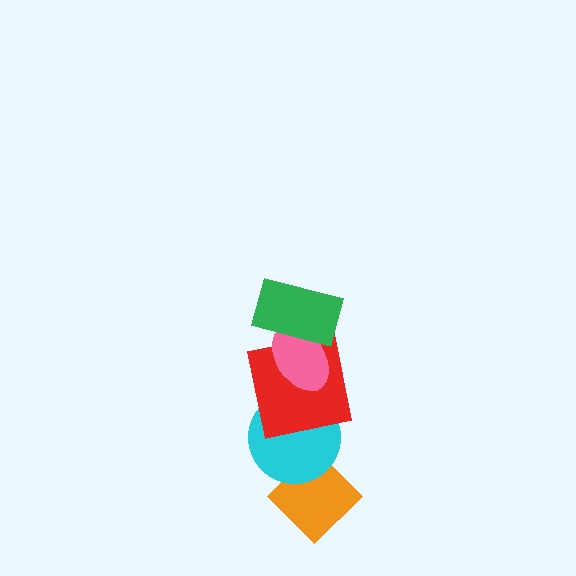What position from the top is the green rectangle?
The green rectangle is 1st from the top.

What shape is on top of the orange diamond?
The cyan circle is on top of the orange diamond.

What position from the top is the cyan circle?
The cyan circle is 4th from the top.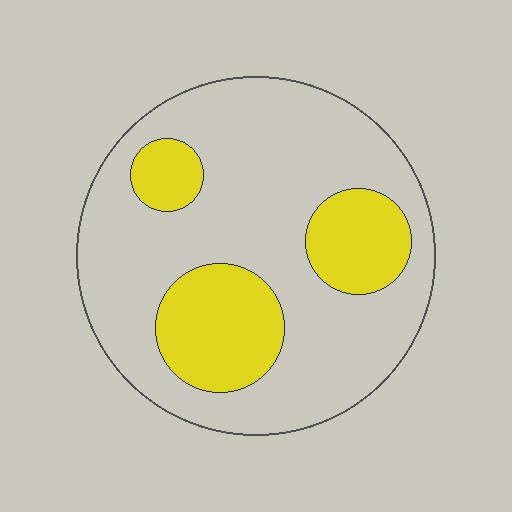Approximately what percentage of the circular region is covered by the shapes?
Approximately 25%.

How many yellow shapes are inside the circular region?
3.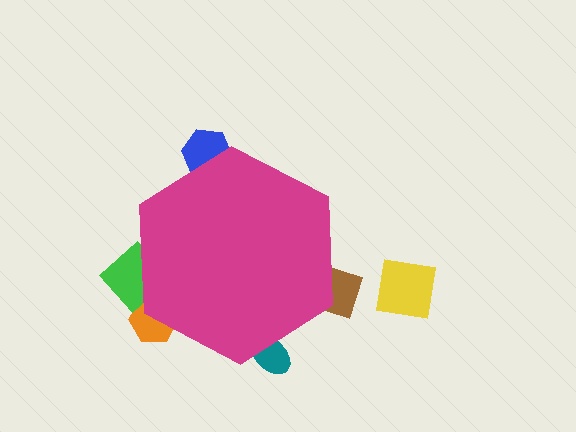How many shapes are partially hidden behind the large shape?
5 shapes are partially hidden.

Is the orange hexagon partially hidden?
Yes, the orange hexagon is partially hidden behind the magenta hexagon.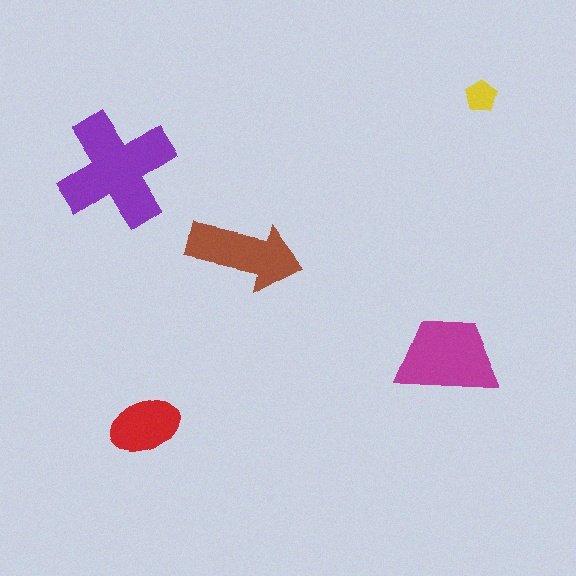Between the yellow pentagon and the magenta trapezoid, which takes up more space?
The magenta trapezoid.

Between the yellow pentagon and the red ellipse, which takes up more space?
The red ellipse.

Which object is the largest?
The purple cross.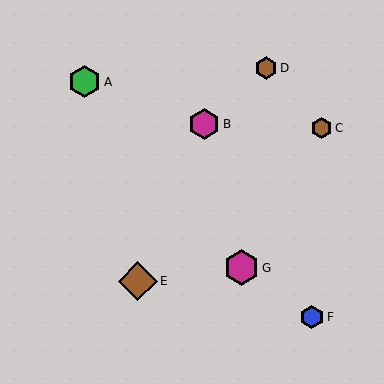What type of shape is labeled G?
Shape G is a magenta hexagon.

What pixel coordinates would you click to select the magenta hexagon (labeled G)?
Click at (242, 268) to select the magenta hexagon G.